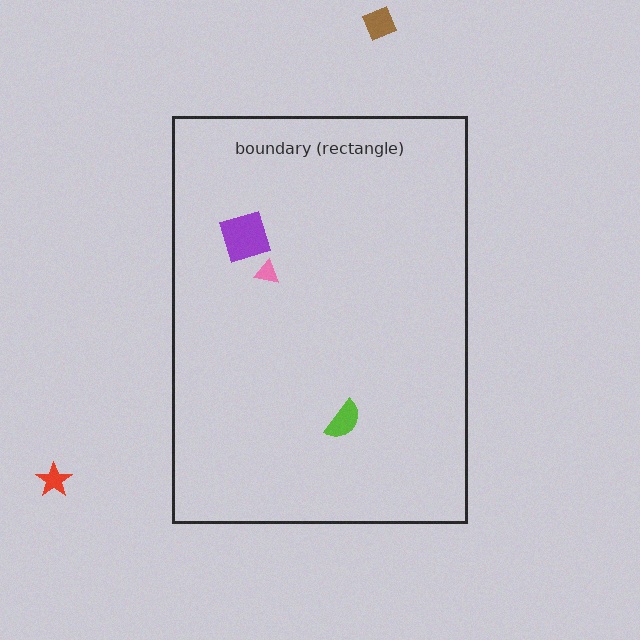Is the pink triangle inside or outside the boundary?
Inside.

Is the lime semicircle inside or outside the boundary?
Inside.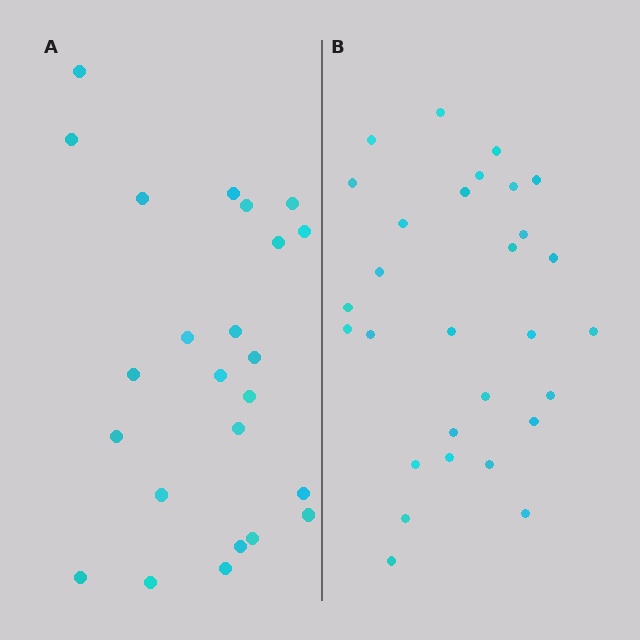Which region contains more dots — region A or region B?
Region B (the right region) has more dots.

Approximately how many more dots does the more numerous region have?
Region B has about 5 more dots than region A.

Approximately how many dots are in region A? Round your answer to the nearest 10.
About 20 dots. (The exact count is 24, which rounds to 20.)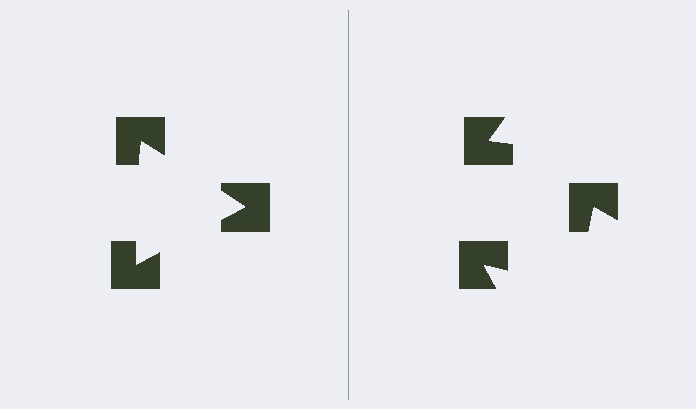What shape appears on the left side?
An illusory triangle.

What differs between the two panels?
The notched squares are positioned identically on both sides; only the wedge orientations differ. On the left they align to a triangle; on the right they are misaligned.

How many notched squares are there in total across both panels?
6 — 3 on each side.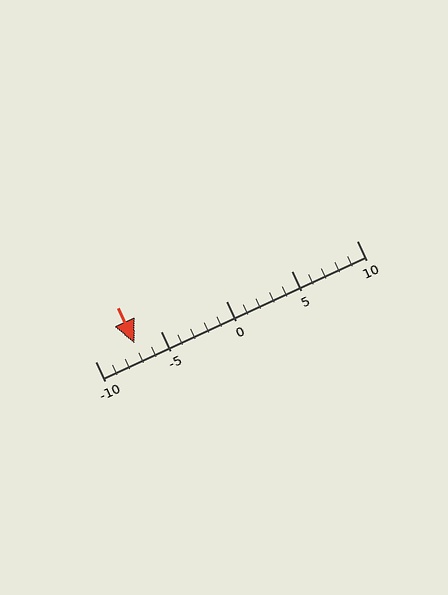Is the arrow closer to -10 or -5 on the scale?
The arrow is closer to -5.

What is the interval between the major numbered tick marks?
The major tick marks are spaced 5 units apart.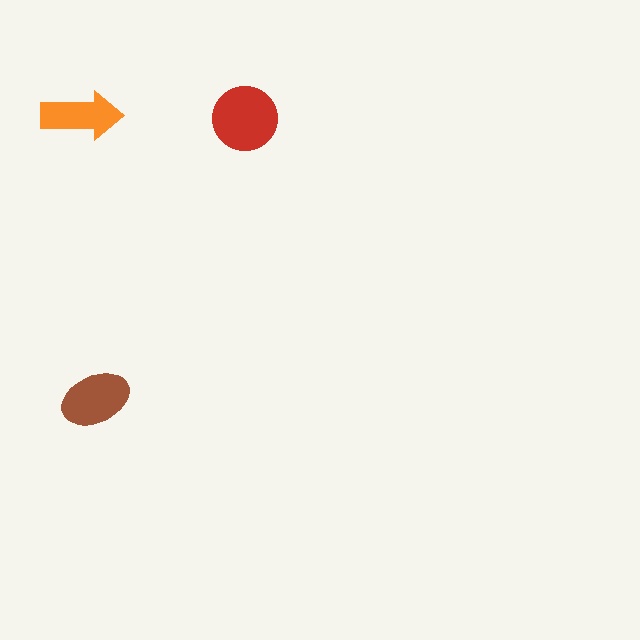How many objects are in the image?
There are 3 objects in the image.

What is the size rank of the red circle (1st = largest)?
1st.